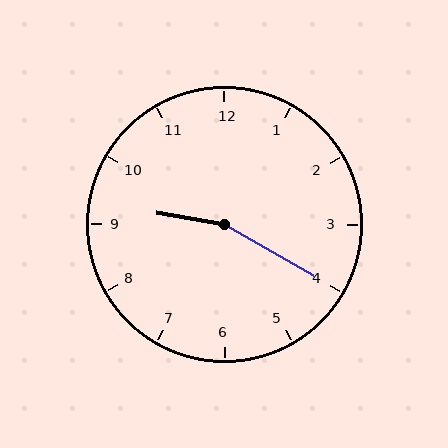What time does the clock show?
9:20.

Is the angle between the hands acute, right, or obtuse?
It is obtuse.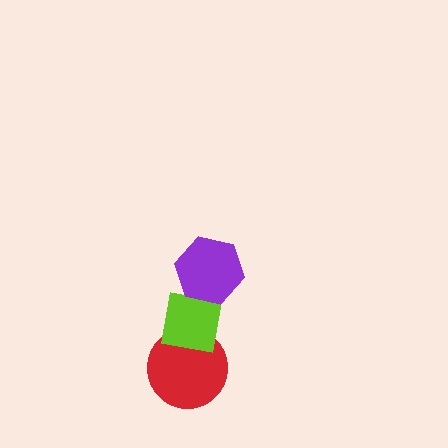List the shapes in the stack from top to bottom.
From top to bottom: the purple hexagon, the lime square, the red circle.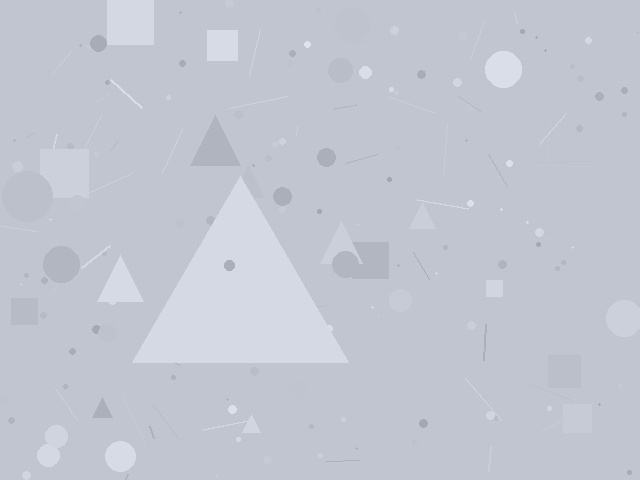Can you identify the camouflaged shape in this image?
The camouflaged shape is a triangle.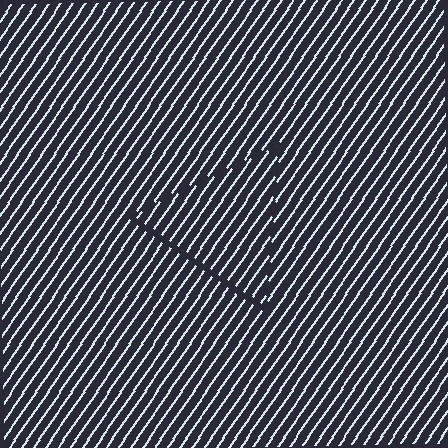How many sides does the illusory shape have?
3 sides — the line-ends trace a triangle.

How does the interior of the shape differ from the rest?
The interior of the shape contains the same grating, shifted by half a period — the contour is defined by the phase discontinuity where line-ends from the inner and outer gratings abut.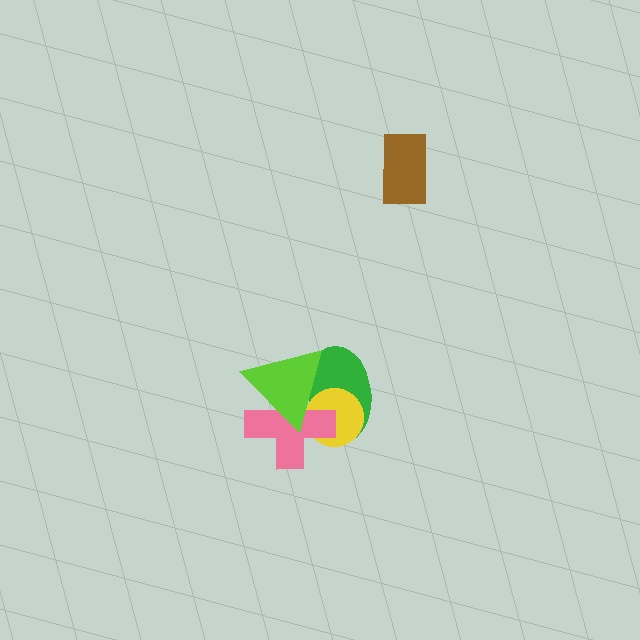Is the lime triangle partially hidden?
No, no other shape covers it.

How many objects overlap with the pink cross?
3 objects overlap with the pink cross.